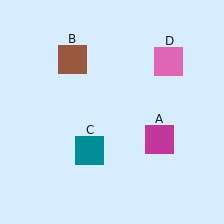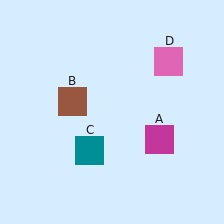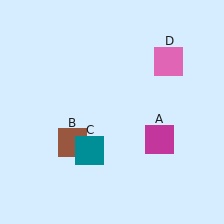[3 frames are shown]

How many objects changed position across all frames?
1 object changed position: brown square (object B).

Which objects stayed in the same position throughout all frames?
Magenta square (object A) and teal square (object C) and pink square (object D) remained stationary.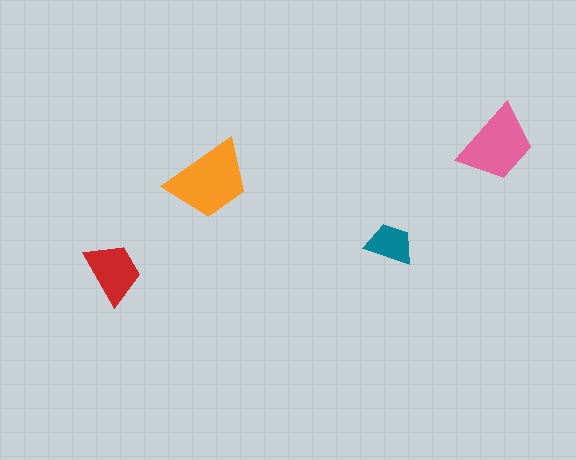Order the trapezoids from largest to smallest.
the orange one, the pink one, the red one, the teal one.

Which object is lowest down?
The red trapezoid is bottommost.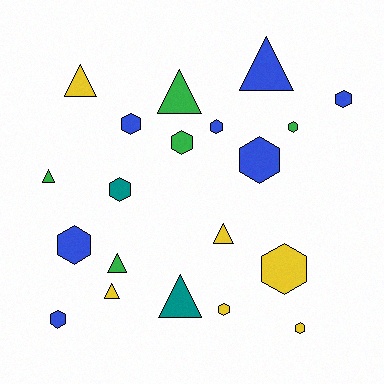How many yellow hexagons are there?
There are 3 yellow hexagons.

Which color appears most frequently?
Blue, with 7 objects.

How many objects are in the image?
There are 20 objects.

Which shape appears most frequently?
Hexagon, with 12 objects.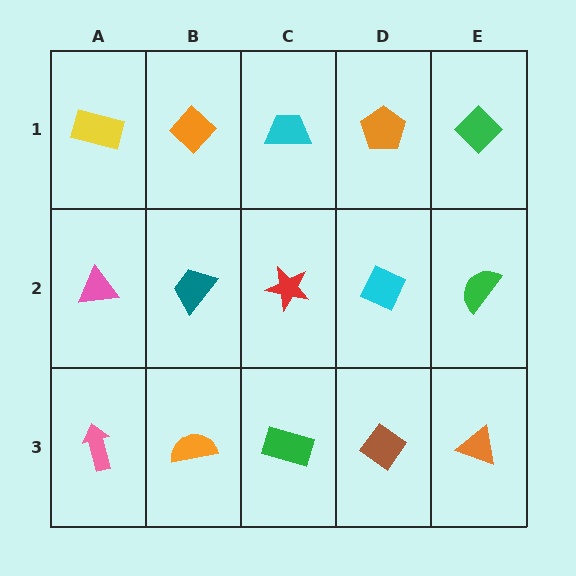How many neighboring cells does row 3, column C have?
3.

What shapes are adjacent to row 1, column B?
A teal trapezoid (row 2, column B), a yellow rectangle (row 1, column A), a cyan trapezoid (row 1, column C).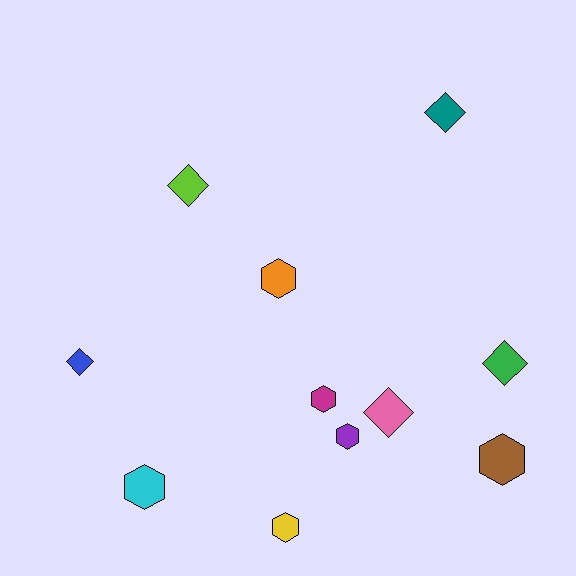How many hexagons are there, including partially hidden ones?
There are 6 hexagons.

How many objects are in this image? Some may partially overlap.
There are 11 objects.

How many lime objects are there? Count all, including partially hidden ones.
There is 1 lime object.